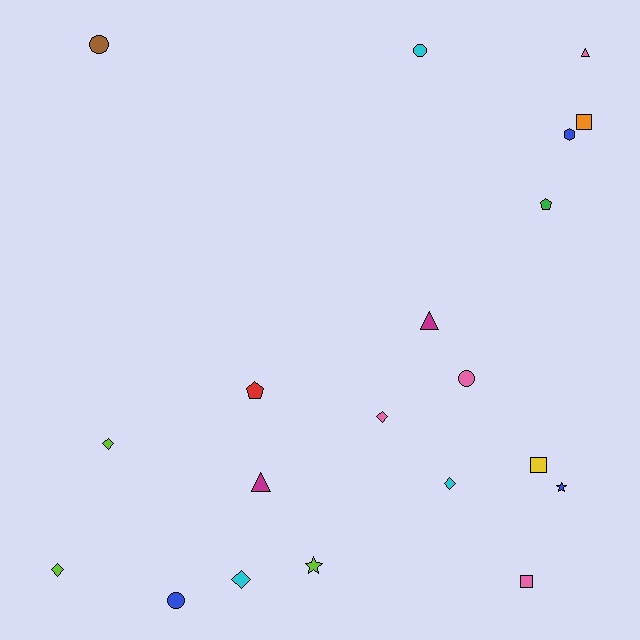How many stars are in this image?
There are 2 stars.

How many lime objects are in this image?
There are 3 lime objects.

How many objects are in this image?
There are 20 objects.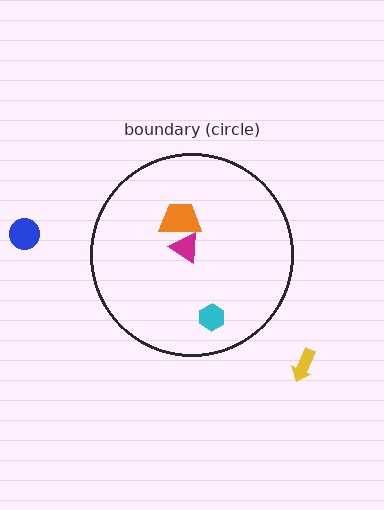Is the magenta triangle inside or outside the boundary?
Inside.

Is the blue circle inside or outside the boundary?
Outside.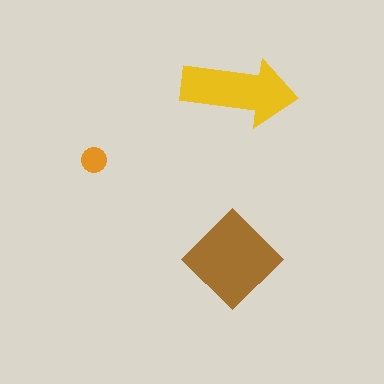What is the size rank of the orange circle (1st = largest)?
3rd.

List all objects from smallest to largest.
The orange circle, the yellow arrow, the brown diamond.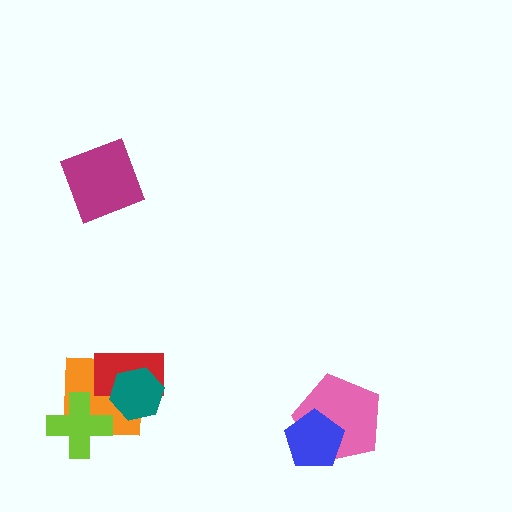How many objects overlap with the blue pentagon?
1 object overlaps with the blue pentagon.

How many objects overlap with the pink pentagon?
1 object overlaps with the pink pentagon.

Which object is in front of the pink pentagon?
The blue pentagon is in front of the pink pentagon.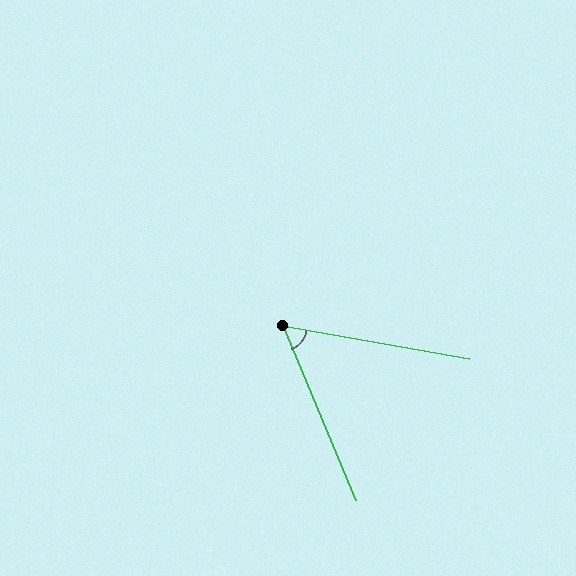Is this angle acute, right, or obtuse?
It is acute.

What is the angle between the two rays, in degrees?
Approximately 57 degrees.